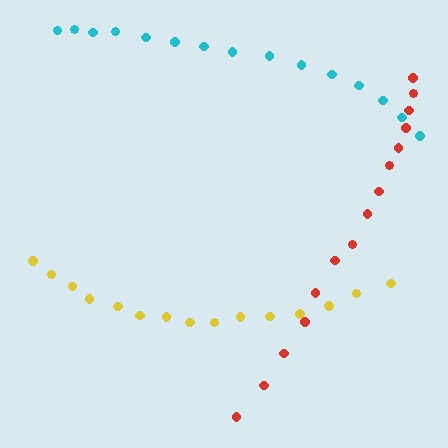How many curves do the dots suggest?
There are 3 distinct paths.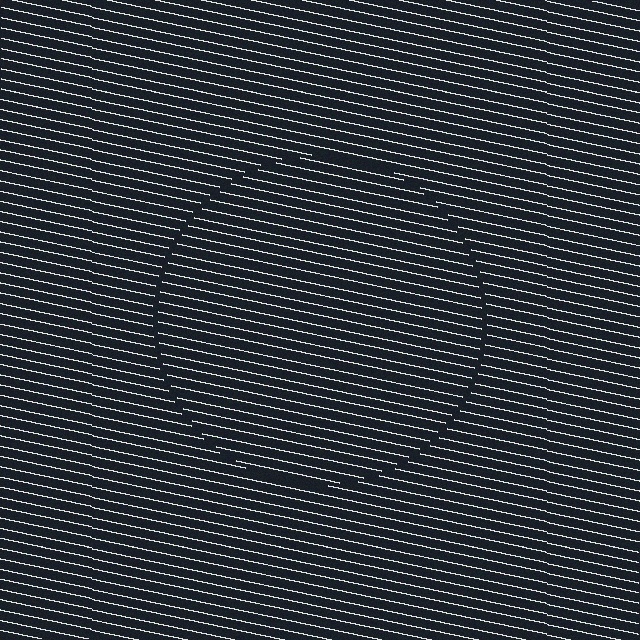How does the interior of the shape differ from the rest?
The interior of the shape contains the same grating, shifted by half a period — the contour is defined by the phase discontinuity where line-ends from the inner and outer gratings abut.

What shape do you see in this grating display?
An illusory circle. The interior of the shape contains the same grating, shifted by half a period — the contour is defined by the phase discontinuity where line-ends from the inner and outer gratings abut.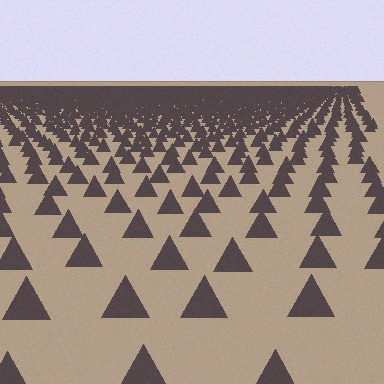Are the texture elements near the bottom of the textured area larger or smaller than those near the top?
Larger. Near the bottom, elements are closer to the viewer and appear at a bigger on-screen size.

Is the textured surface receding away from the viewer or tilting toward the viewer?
The surface is receding away from the viewer. Texture elements get smaller and denser toward the top.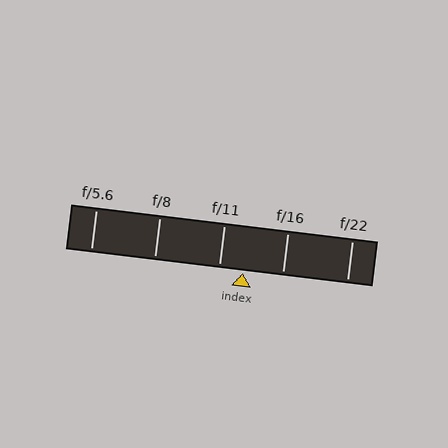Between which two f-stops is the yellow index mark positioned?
The index mark is between f/11 and f/16.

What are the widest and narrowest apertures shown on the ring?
The widest aperture shown is f/5.6 and the narrowest is f/22.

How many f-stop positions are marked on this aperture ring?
There are 5 f-stop positions marked.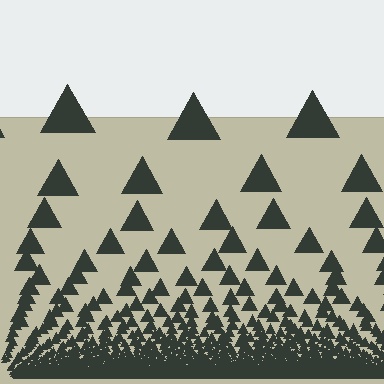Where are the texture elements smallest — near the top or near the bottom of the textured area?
Near the bottom.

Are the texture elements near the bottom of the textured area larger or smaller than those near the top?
Smaller. The gradient is inverted — elements near the bottom are smaller and denser.